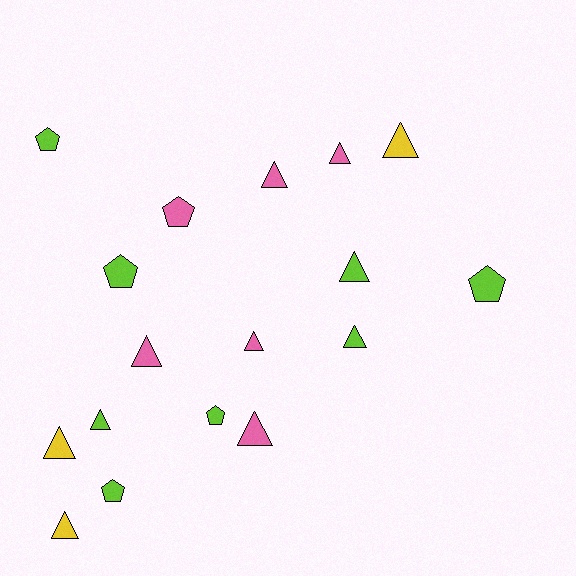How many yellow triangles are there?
There are 3 yellow triangles.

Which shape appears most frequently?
Triangle, with 11 objects.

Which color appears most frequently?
Lime, with 8 objects.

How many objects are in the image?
There are 17 objects.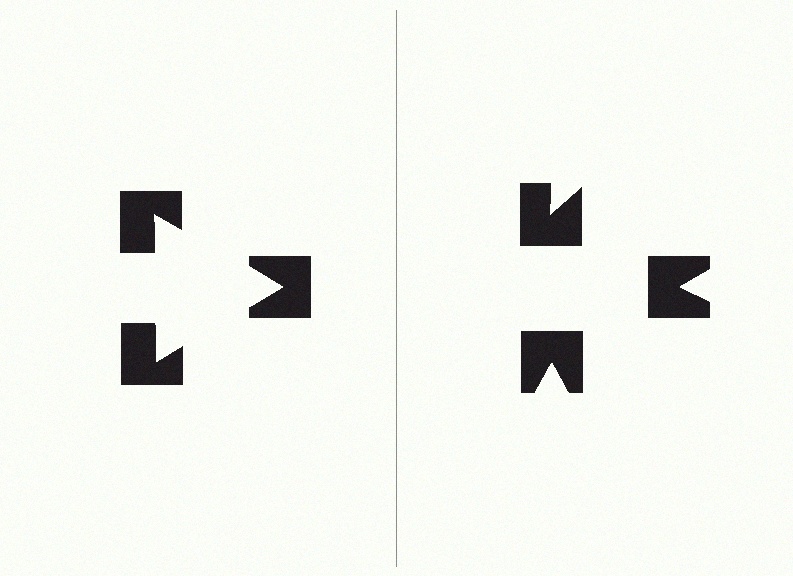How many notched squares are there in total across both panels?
6 — 3 on each side.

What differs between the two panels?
The notched squares are positioned identically on both sides; only the wedge orientations differ. On the left they align to a triangle; on the right they are misaligned.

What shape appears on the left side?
An illusory triangle.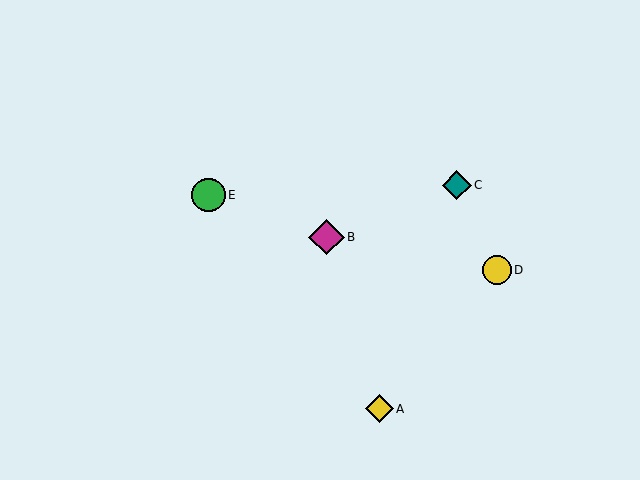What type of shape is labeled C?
Shape C is a teal diamond.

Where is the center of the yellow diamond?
The center of the yellow diamond is at (380, 409).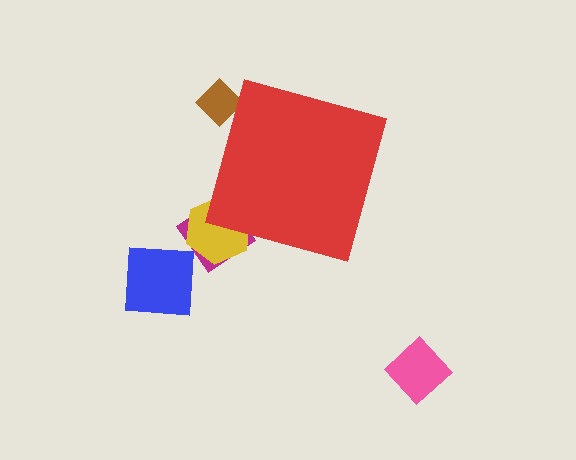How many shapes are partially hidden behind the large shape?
3 shapes are partially hidden.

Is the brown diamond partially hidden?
Yes, the brown diamond is partially hidden behind the red diamond.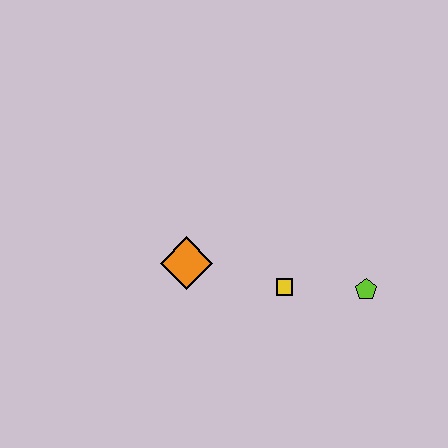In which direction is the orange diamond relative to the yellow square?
The orange diamond is to the left of the yellow square.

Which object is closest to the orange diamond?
The yellow square is closest to the orange diamond.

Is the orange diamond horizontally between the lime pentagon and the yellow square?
No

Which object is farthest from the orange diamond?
The lime pentagon is farthest from the orange diamond.